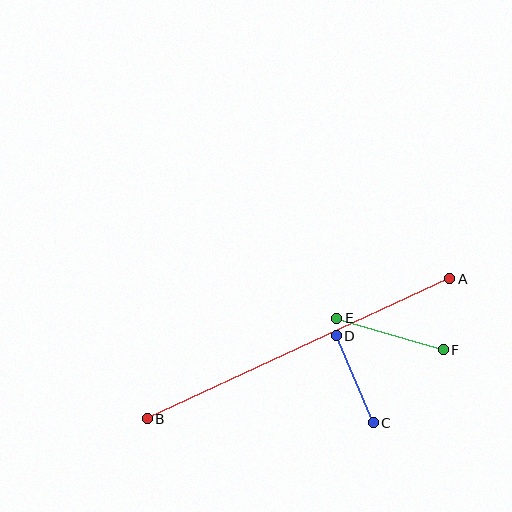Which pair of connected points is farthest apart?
Points A and B are farthest apart.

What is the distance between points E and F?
The distance is approximately 111 pixels.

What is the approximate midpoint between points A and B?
The midpoint is at approximately (299, 349) pixels.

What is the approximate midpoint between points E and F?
The midpoint is at approximately (390, 334) pixels.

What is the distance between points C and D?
The distance is approximately 95 pixels.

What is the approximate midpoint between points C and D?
The midpoint is at approximately (355, 379) pixels.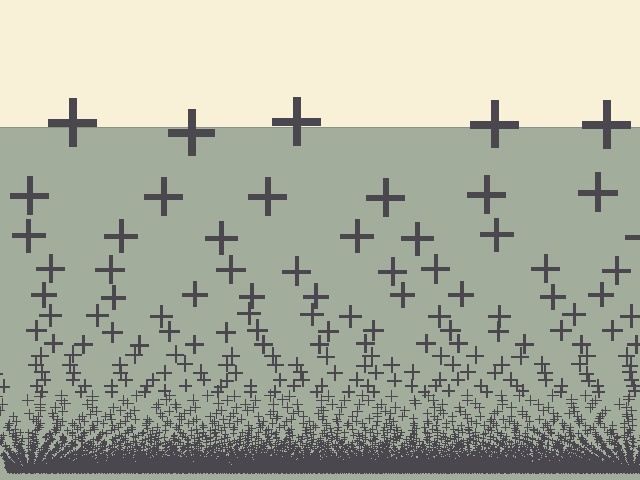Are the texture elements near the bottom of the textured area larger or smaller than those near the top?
Smaller. The gradient is inverted — elements near the bottom are smaller and denser.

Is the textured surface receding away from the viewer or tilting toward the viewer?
The surface appears to tilt toward the viewer. Texture elements get larger and sparser toward the top.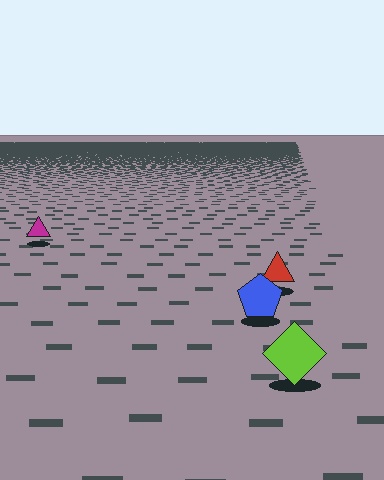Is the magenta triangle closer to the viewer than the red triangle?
No. The red triangle is closer — you can tell from the texture gradient: the ground texture is coarser near it.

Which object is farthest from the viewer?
The magenta triangle is farthest from the viewer. It appears smaller and the ground texture around it is denser.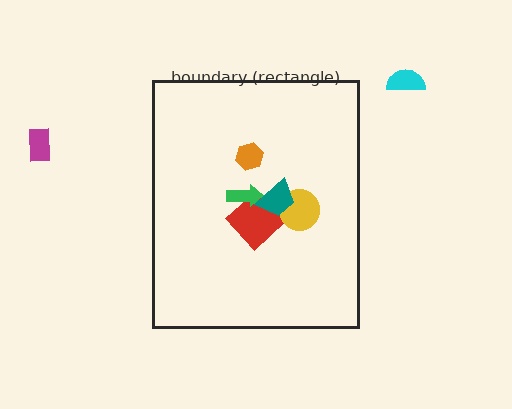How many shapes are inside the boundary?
5 inside, 2 outside.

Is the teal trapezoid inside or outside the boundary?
Inside.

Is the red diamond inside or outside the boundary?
Inside.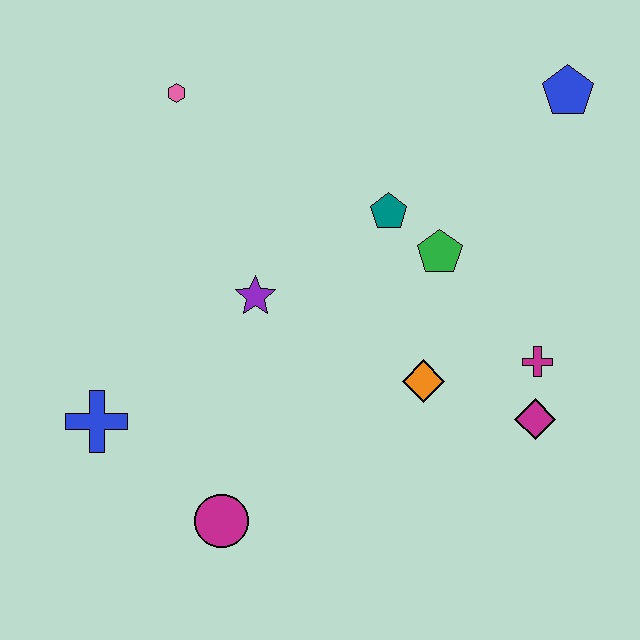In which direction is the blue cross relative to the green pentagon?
The blue cross is to the left of the green pentagon.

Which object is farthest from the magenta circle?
The blue pentagon is farthest from the magenta circle.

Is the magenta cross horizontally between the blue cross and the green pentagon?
No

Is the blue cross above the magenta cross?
No